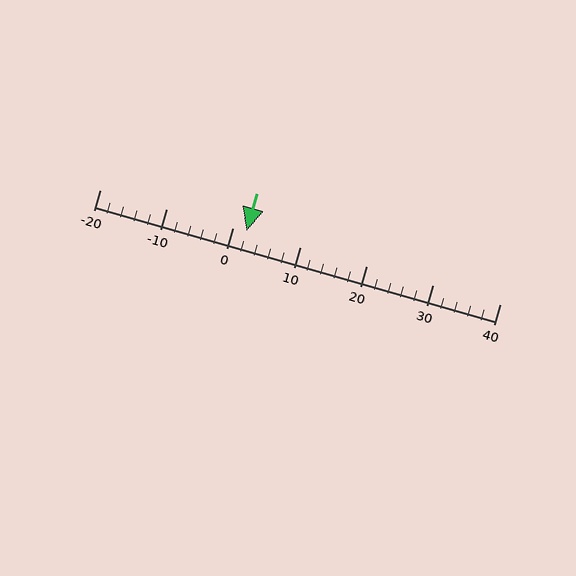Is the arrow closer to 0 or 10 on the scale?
The arrow is closer to 0.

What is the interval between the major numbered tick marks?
The major tick marks are spaced 10 units apart.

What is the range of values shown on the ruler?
The ruler shows values from -20 to 40.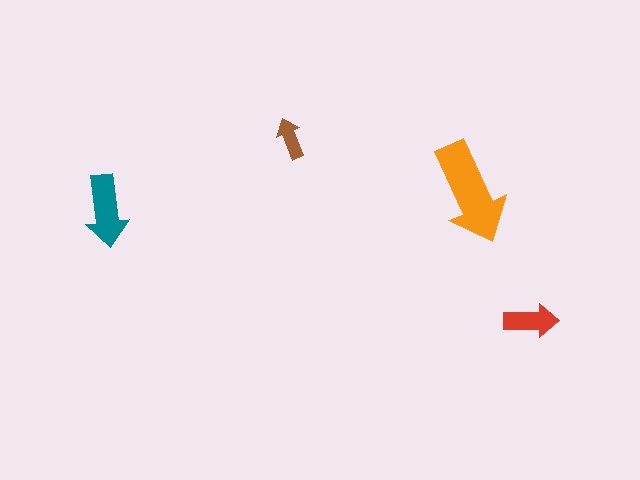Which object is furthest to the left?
The teal arrow is leftmost.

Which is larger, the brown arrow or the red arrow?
The red one.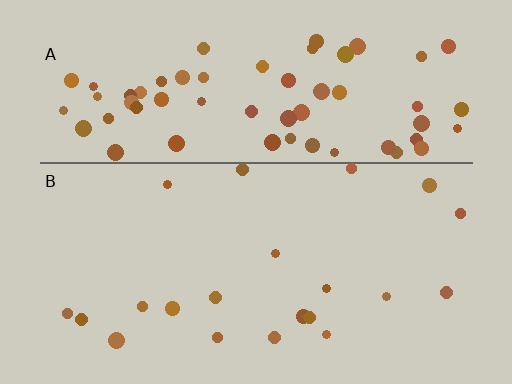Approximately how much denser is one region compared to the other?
Approximately 3.3× — region A over region B.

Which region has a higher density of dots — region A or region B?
A (the top).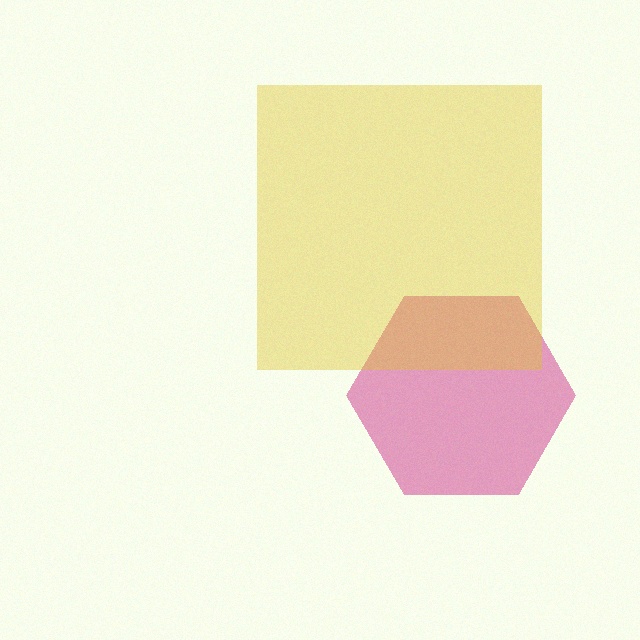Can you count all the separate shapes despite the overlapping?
Yes, there are 2 separate shapes.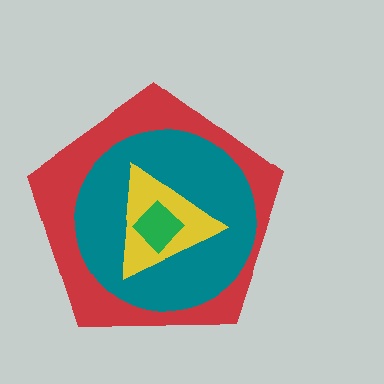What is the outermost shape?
The red pentagon.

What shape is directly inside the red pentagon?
The teal circle.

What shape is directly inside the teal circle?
The yellow triangle.